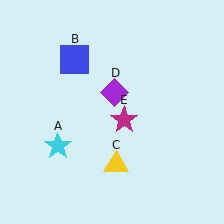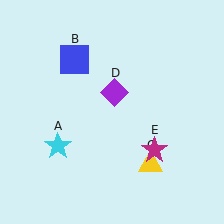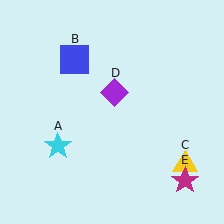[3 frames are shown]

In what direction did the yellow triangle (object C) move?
The yellow triangle (object C) moved right.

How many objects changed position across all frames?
2 objects changed position: yellow triangle (object C), magenta star (object E).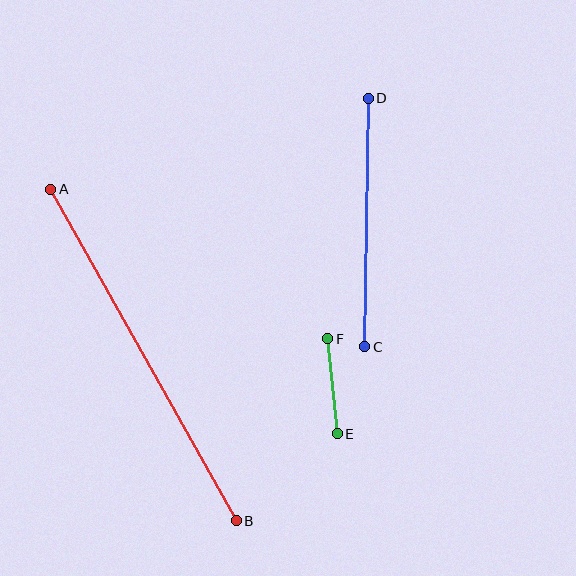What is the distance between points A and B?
The distance is approximately 380 pixels.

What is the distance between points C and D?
The distance is approximately 249 pixels.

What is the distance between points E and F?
The distance is approximately 95 pixels.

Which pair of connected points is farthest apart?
Points A and B are farthest apart.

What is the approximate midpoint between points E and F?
The midpoint is at approximately (333, 386) pixels.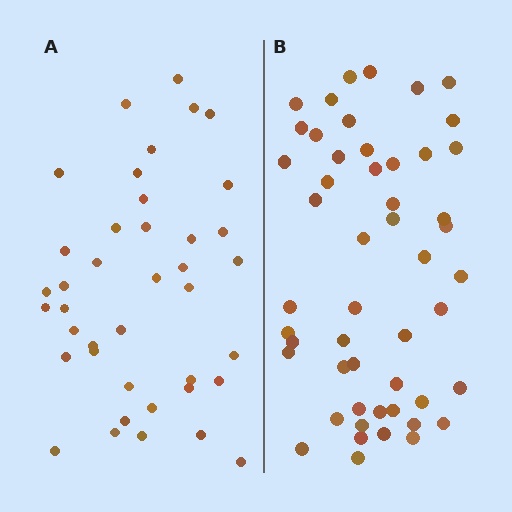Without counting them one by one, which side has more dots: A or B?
Region B (the right region) has more dots.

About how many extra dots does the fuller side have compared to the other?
Region B has roughly 12 or so more dots than region A.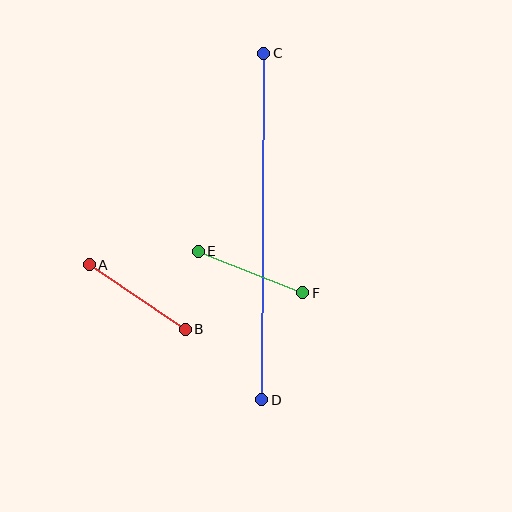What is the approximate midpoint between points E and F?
The midpoint is at approximately (250, 272) pixels.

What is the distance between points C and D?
The distance is approximately 346 pixels.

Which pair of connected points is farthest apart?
Points C and D are farthest apart.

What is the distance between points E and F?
The distance is approximately 113 pixels.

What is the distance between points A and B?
The distance is approximately 116 pixels.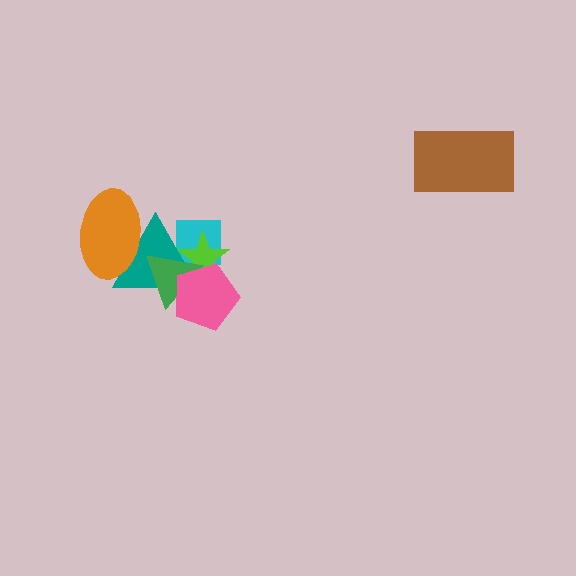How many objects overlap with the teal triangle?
5 objects overlap with the teal triangle.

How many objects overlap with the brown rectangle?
0 objects overlap with the brown rectangle.